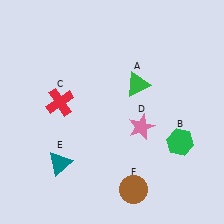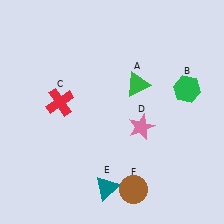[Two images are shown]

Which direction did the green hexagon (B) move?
The green hexagon (B) moved up.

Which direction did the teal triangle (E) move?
The teal triangle (E) moved right.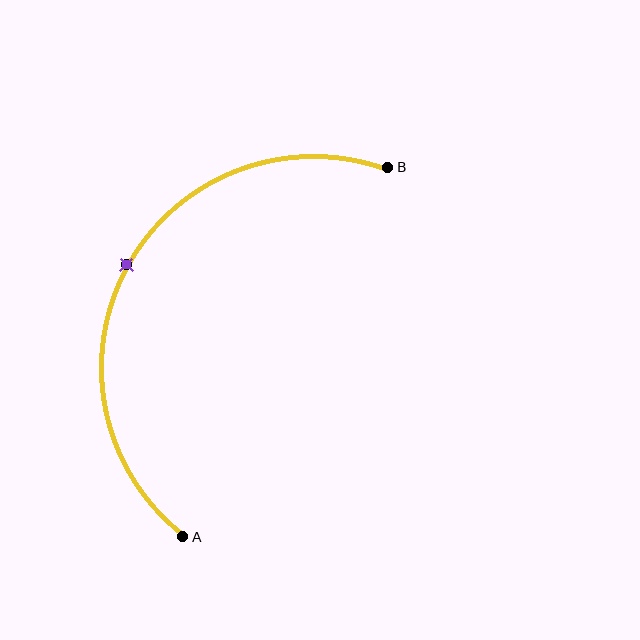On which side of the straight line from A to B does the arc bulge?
The arc bulges to the left of the straight line connecting A and B.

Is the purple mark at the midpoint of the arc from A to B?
Yes. The purple mark lies on the arc at equal arc-length from both A and B — it is the arc midpoint.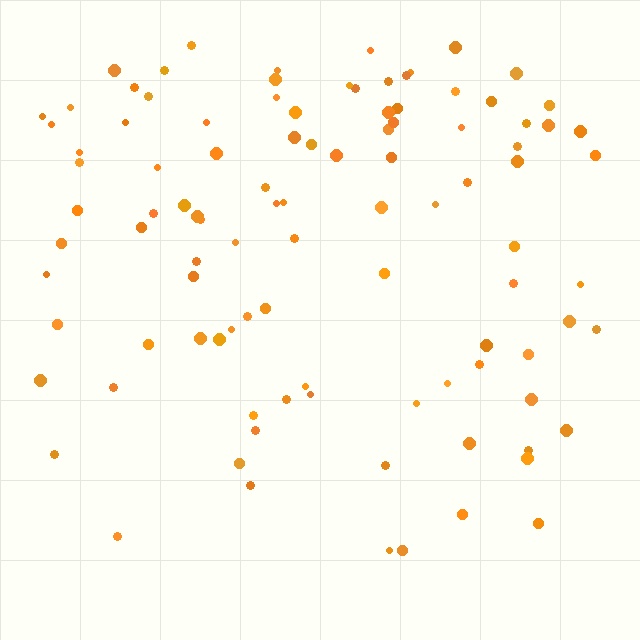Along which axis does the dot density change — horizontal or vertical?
Vertical.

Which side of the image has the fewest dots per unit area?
The bottom.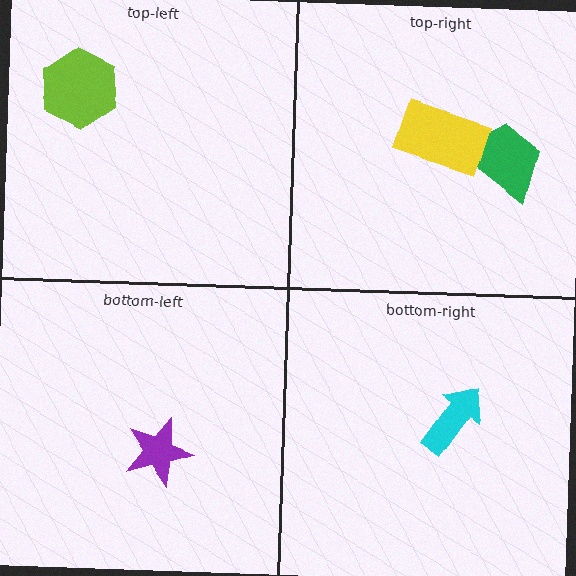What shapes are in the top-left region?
The lime hexagon.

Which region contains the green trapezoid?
The top-right region.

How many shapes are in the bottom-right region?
1.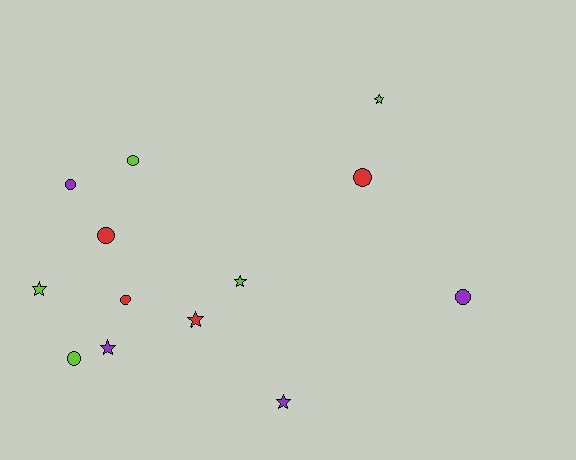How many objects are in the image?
There are 13 objects.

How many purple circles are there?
There are 2 purple circles.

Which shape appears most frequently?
Circle, with 7 objects.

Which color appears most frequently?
Lime, with 5 objects.